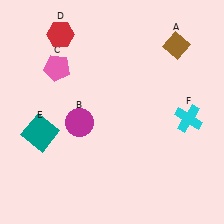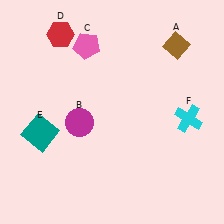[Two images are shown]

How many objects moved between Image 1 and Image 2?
1 object moved between the two images.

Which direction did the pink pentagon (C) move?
The pink pentagon (C) moved right.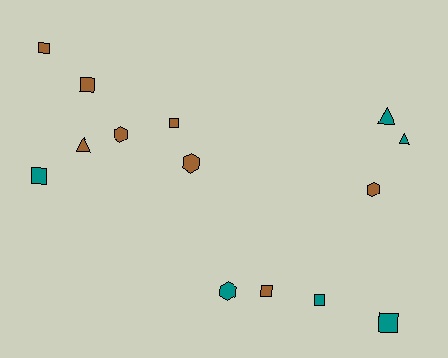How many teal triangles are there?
There are 2 teal triangles.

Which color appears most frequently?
Brown, with 8 objects.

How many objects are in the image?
There are 14 objects.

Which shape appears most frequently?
Square, with 7 objects.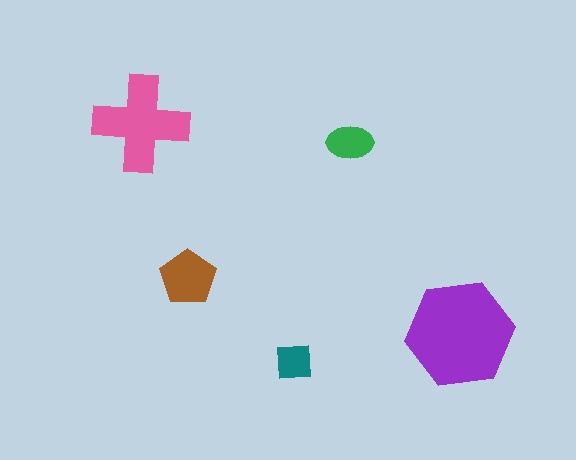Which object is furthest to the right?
The purple hexagon is rightmost.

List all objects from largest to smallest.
The purple hexagon, the pink cross, the brown pentagon, the green ellipse, the teal square.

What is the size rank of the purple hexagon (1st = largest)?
1st.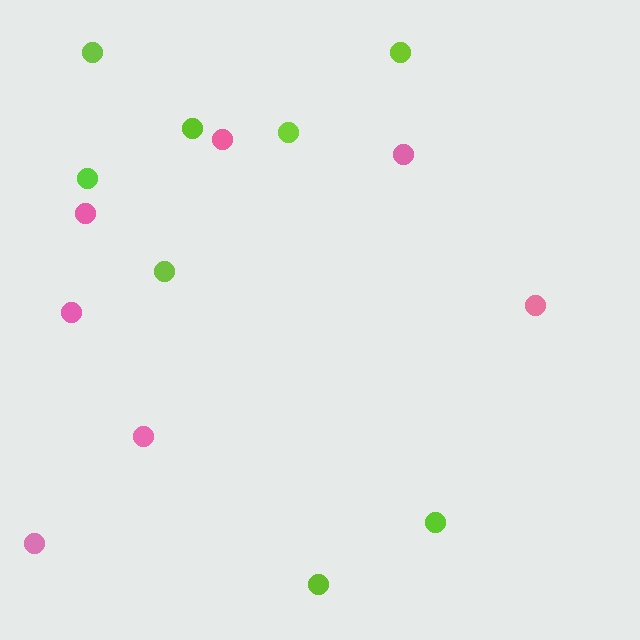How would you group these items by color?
There are 2 groups: one group of pink circles (7) and one group of lime circles (8).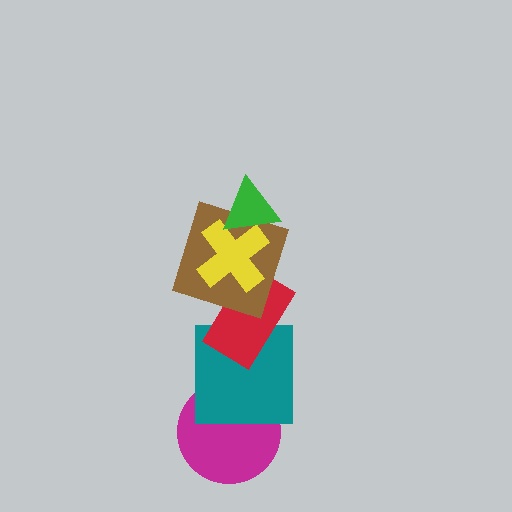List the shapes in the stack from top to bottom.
From top to bottom: the green triangle, the yellow cross, the brown square, the red rectangle, the teal square, the magenta circle.